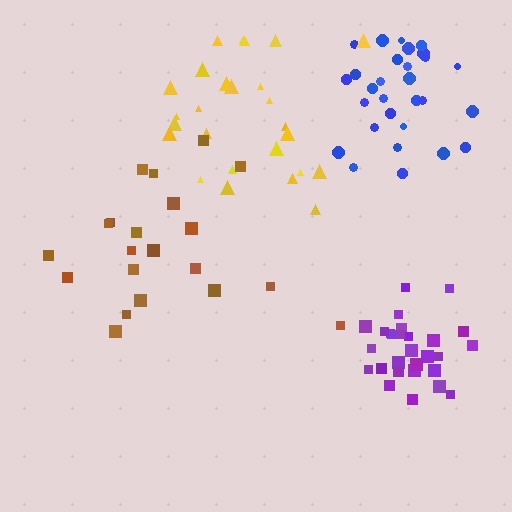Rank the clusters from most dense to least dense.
purple, blue, yellow, brown.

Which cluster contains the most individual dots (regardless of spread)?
Blue (30).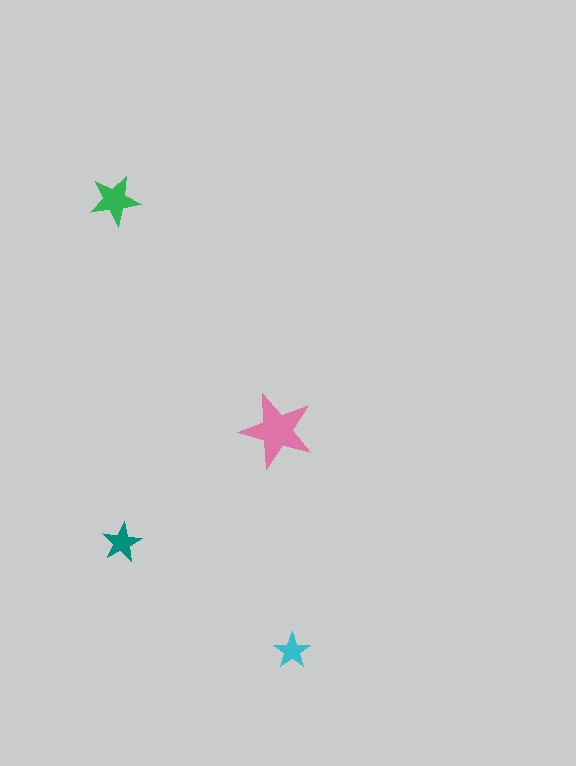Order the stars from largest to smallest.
the pink one, the green one, the teal one, the cyan one.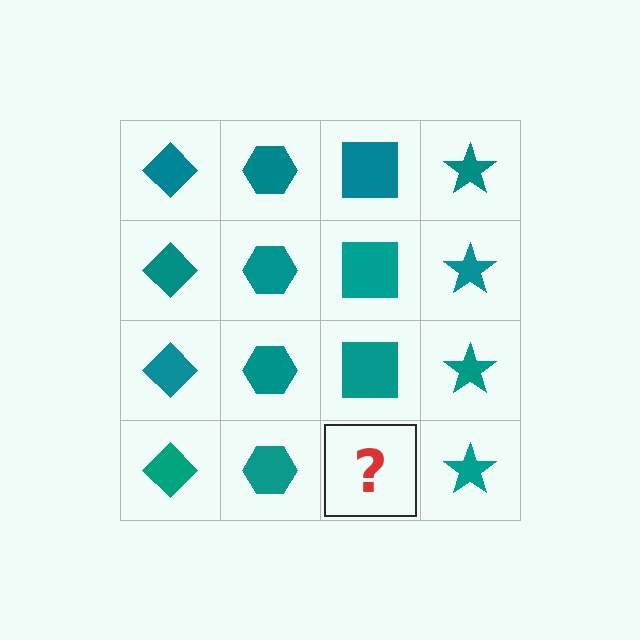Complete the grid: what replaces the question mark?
The question mark should be replaced with a teal square.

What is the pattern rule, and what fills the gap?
The rule is that each column has a consistent shape. The gap should be filled with a teal square.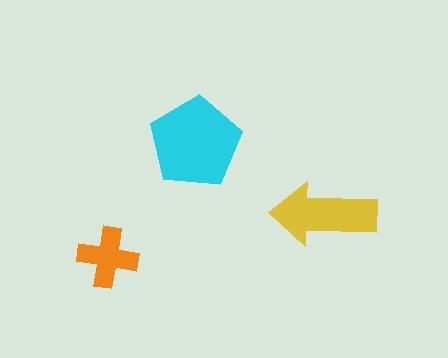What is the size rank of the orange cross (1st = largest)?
3rd.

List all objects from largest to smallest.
The cyan pentagon, the yellow arrow, the orange cross.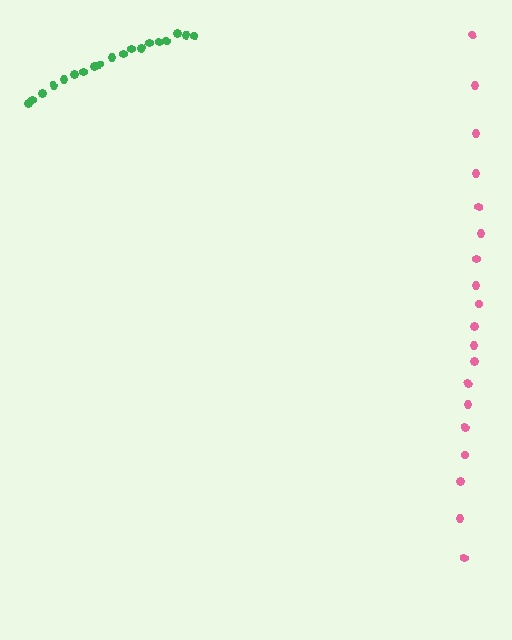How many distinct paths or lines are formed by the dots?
There are 2 distinct paths.